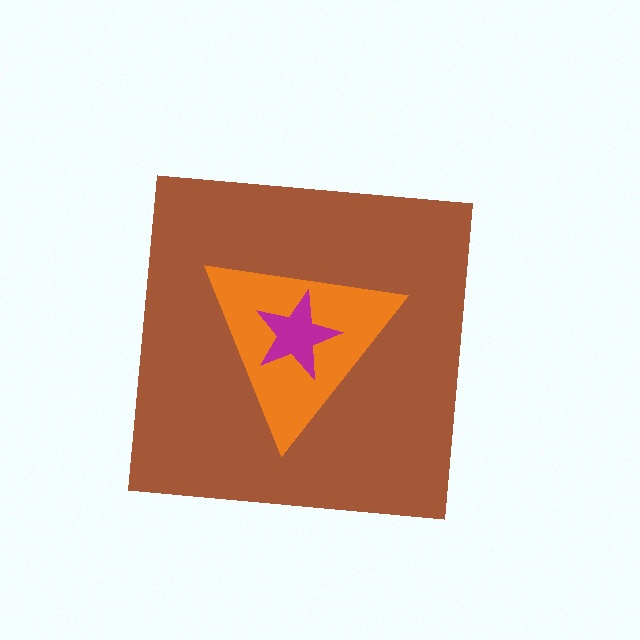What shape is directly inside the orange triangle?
The magenta star.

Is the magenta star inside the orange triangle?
Yes.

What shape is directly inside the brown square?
The orange triangle.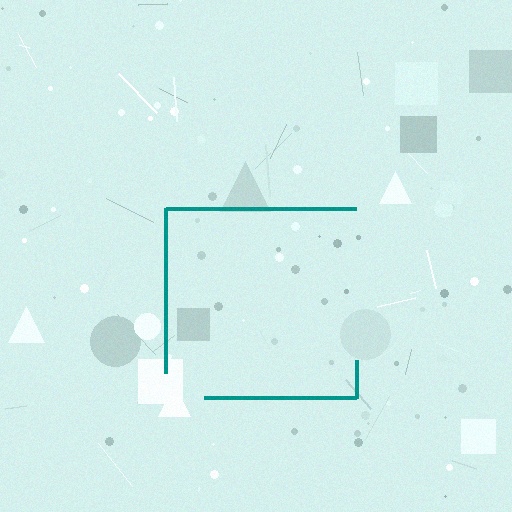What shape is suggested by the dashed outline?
The dashed outline suggests a square.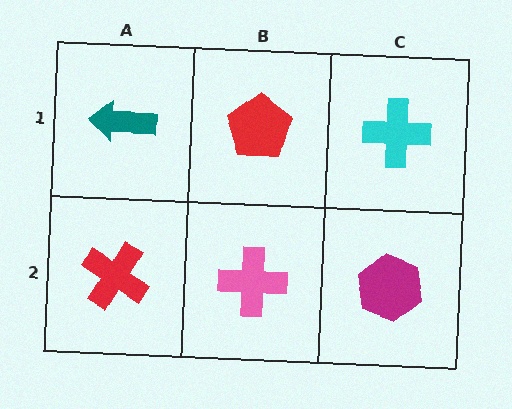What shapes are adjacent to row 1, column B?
A pink cross (row 2, column B), a teal arrow (row 1, column A), a cyan cross (row 1, column C).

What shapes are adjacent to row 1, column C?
A magenta hexagon (row 2, column C), a red pentagon (row 1, column B).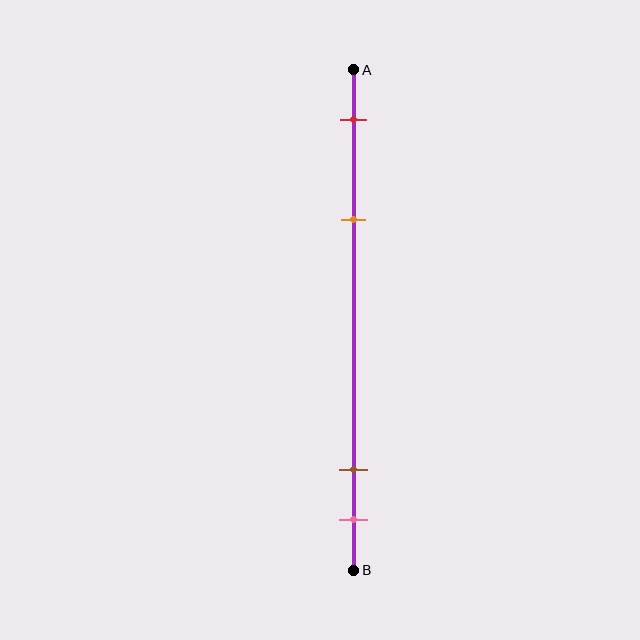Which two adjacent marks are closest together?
The brown and pink marks are the closest adjacent pair.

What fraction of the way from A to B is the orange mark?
The orange mark is approximately 30% (0.3) of the way from A to B.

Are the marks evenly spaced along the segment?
No, the marks are not evenly spaced.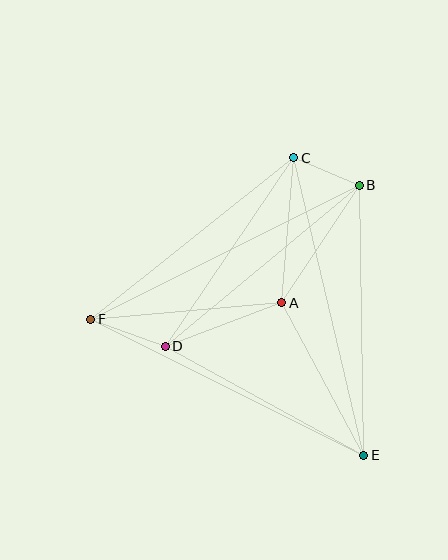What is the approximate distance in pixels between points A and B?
The distance between A and B is approximately 141 pixels.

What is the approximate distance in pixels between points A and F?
The distance between A and F is approximately 191 pixels.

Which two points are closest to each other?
Points B and C are closest to each other.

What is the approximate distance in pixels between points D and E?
The distance between D and E is approximately 227 pixels.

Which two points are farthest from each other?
Points C and E are farthest from each other.